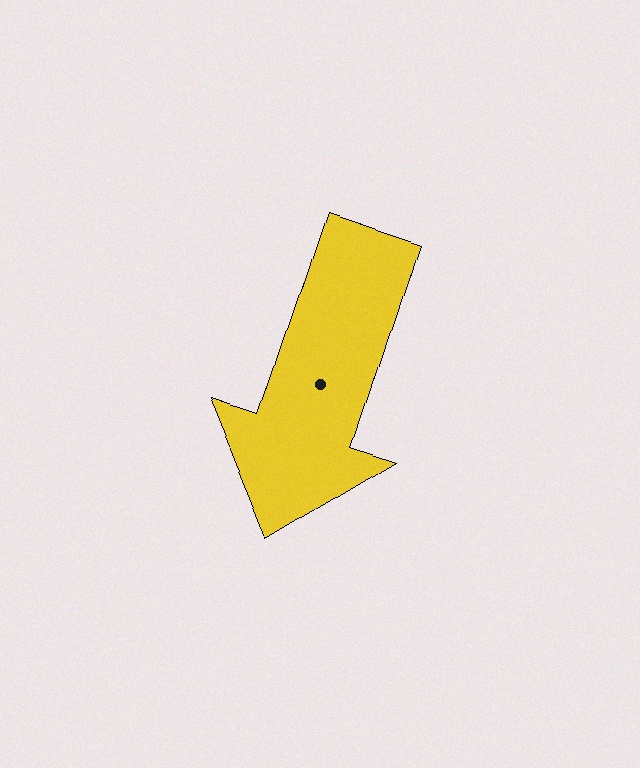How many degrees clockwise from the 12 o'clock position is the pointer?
Approximately 198 degrees.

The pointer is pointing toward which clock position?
Roughly 7 o'clock.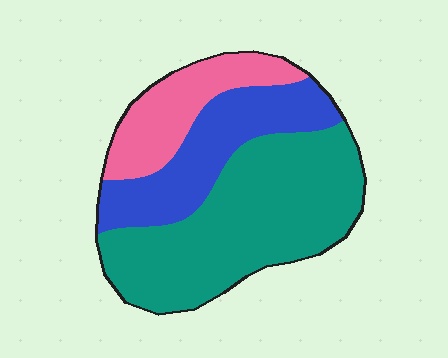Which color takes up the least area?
Pink, at roughly 20%.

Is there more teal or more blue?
Teal.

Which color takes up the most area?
Teal, at roughly 55%.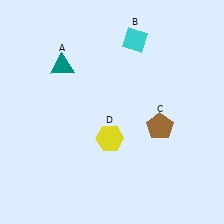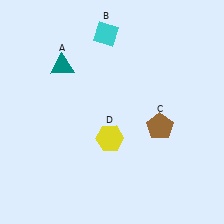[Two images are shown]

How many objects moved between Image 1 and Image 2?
1 object moved between the two images.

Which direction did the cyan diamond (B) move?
The cyan diamond (B) moved left.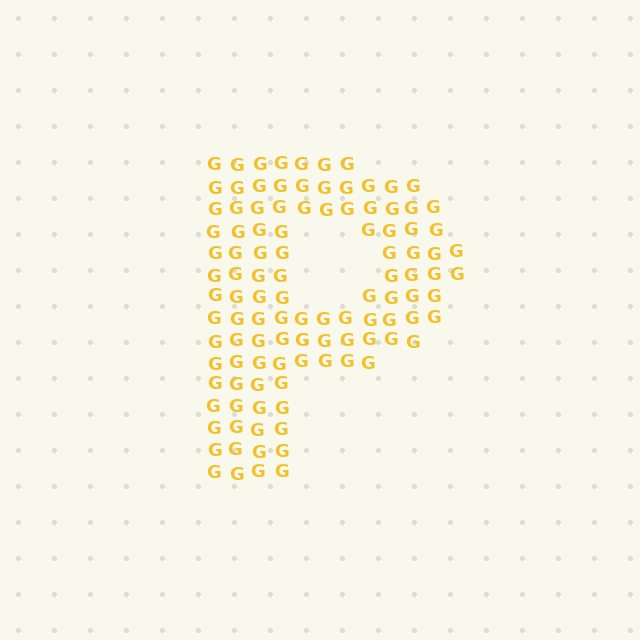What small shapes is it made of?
It is made of small letter G's.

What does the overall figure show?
The overall figure shows the letter P.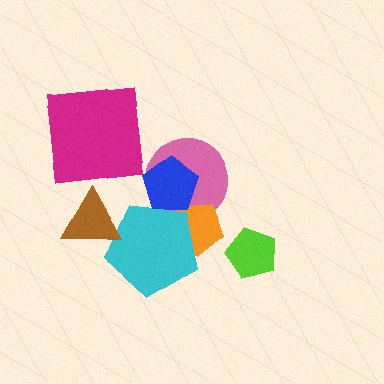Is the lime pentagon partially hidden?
No, no other shape covers it.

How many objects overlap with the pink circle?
3 objects overlap with the pink circle.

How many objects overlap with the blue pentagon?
3 objects overlap with the blue pentagon.